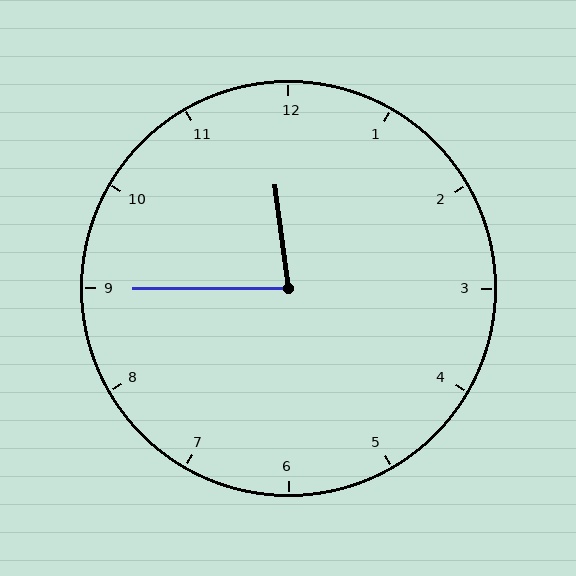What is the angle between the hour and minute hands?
Approximately 82 degrees.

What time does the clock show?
11:45.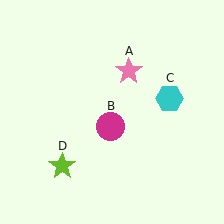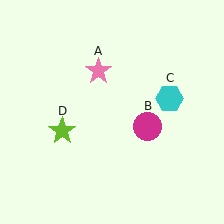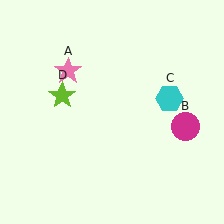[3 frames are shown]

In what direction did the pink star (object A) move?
The pink star (object A) moved left.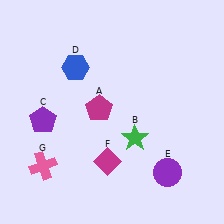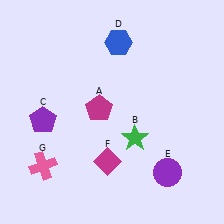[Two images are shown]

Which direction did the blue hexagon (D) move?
The blue hexagon (D) moved right.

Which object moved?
The blue hexagon (D) moved right.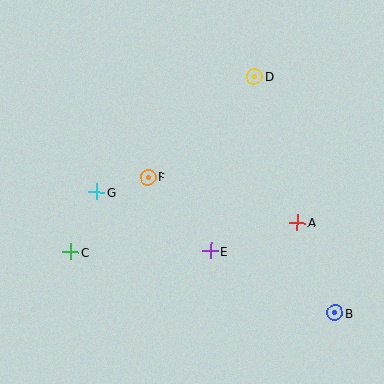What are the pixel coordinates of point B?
Point B is at (335, 313).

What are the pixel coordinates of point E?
Point E is at (210, 251).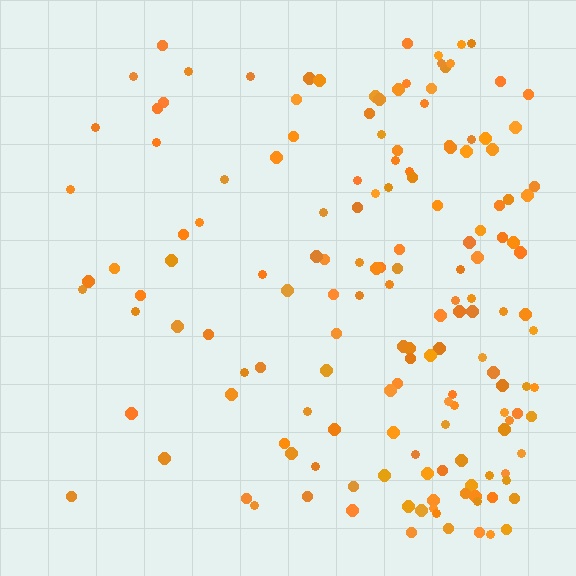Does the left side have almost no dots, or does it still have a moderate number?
Still a moderate number, just noticeably fewer than the right.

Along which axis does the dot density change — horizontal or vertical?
Horizontal.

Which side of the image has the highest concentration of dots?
The right.